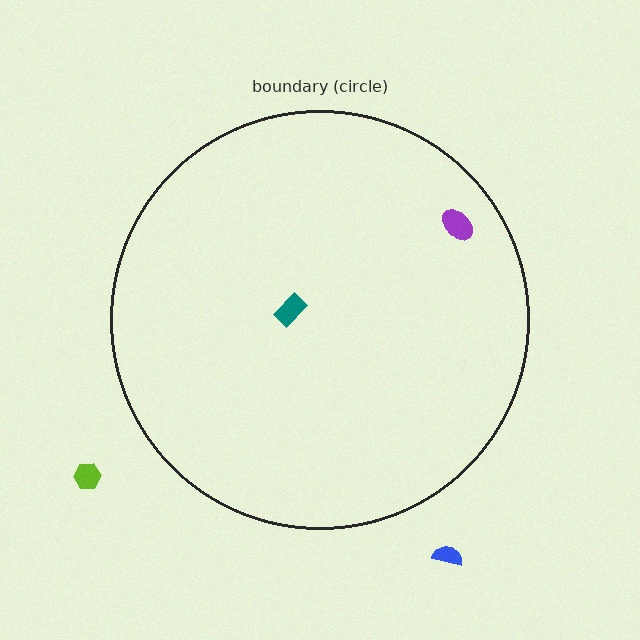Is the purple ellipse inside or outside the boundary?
Inside.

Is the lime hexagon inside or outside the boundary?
Outside.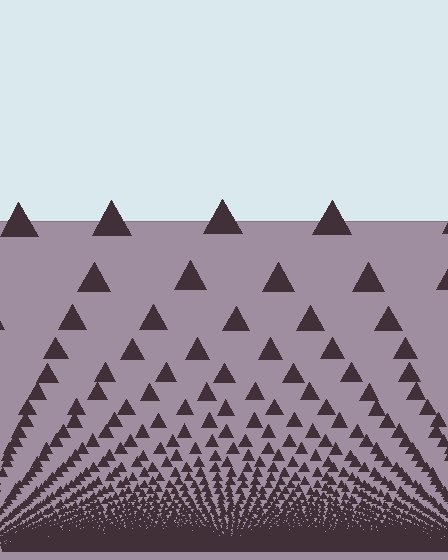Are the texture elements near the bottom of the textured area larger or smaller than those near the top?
Smaller. The gradient is inverted — elements near the bottom are smaller and denser.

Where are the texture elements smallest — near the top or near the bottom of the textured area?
Near the bottom.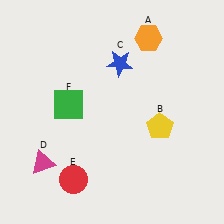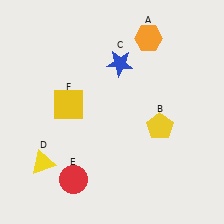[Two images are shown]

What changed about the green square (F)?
In Image 1, F is green. In Image 2, it changed to yellow.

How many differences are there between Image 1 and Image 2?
There are 2 differences between the two images.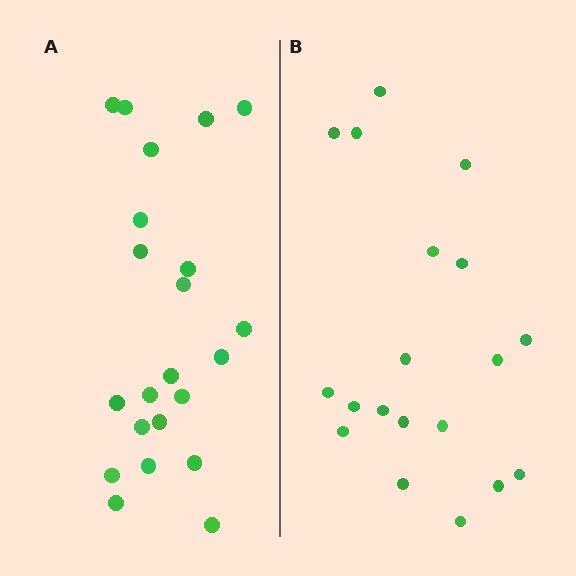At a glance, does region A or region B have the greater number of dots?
Region A (the left region) has more dots.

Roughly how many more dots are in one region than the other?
Region A has just a few more — roughly 2 or 3 more dots than region B.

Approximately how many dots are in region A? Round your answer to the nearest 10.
About 20 dots. (The exact count is 22, which rounds to 20.)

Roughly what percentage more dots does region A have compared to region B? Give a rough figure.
About 15% more.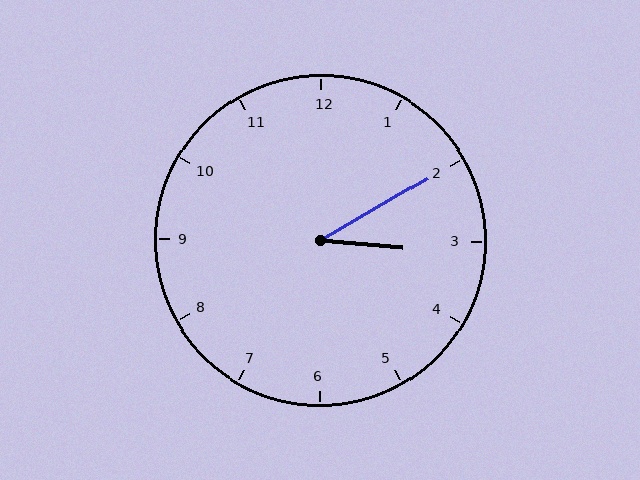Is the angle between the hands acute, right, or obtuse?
It is acute.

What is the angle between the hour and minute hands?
Approximately 35 degrees.